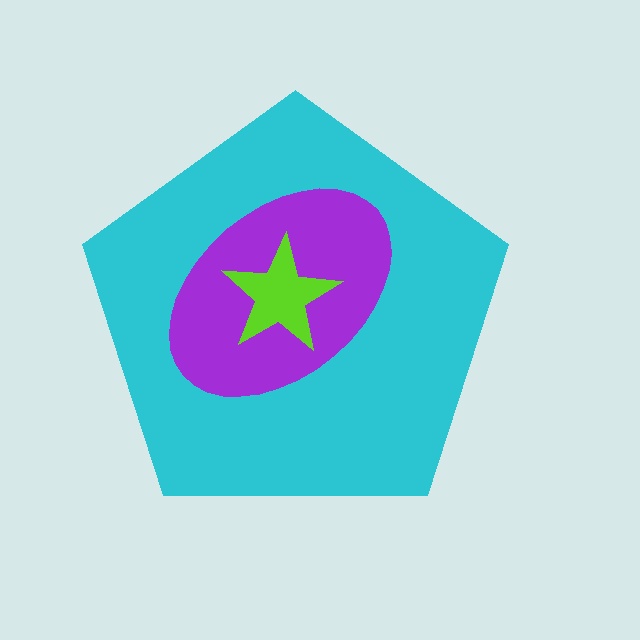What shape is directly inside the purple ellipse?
The lime star.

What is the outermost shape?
The cyan pentagon.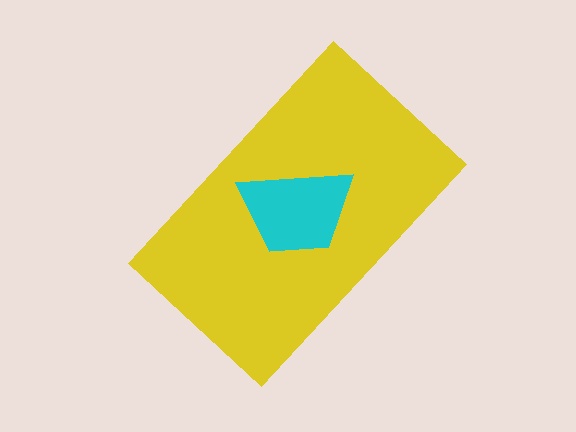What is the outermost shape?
The yellow rectangle.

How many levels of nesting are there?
2.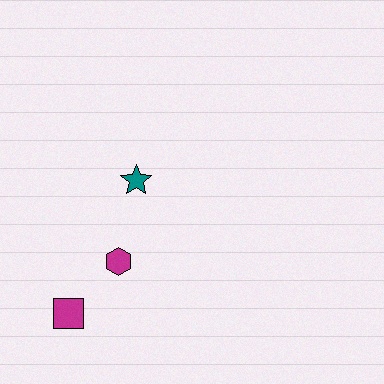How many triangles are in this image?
There are no triangles.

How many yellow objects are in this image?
There are no yellow objects.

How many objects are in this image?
There are 3 objects.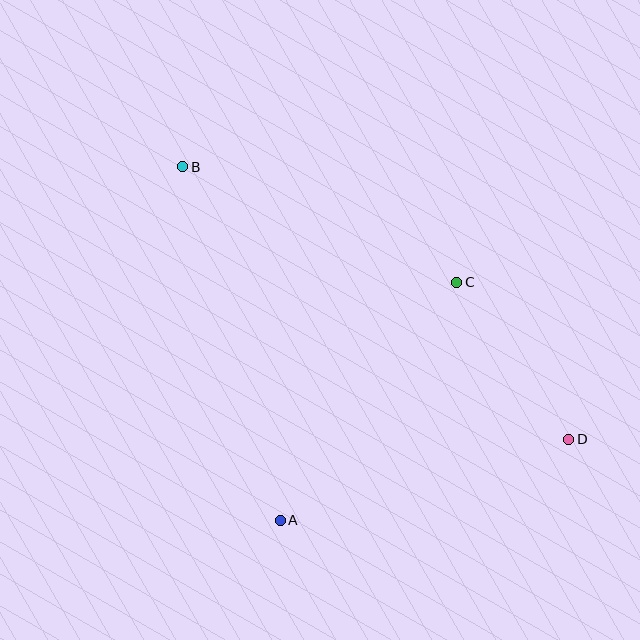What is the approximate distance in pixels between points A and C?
The distance between A and C is approximately 296 pixels.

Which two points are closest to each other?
Points C and D are closest to each other.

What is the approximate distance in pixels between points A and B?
The distance between A and B is approximately 367 pixels.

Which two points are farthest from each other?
Points B and D are farthest from each other.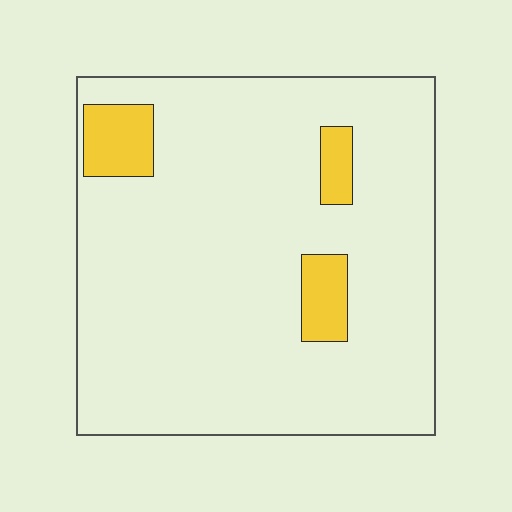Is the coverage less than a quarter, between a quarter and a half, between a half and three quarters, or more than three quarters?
Less than a quarter.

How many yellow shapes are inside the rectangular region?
3.